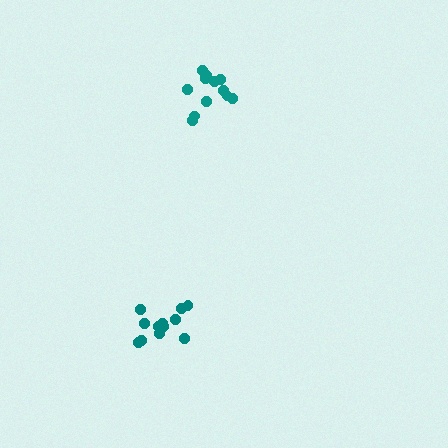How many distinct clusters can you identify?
There are 2 distinct clusters.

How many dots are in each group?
Group 1: 12 dots, Group 2: 12 dots (24 total).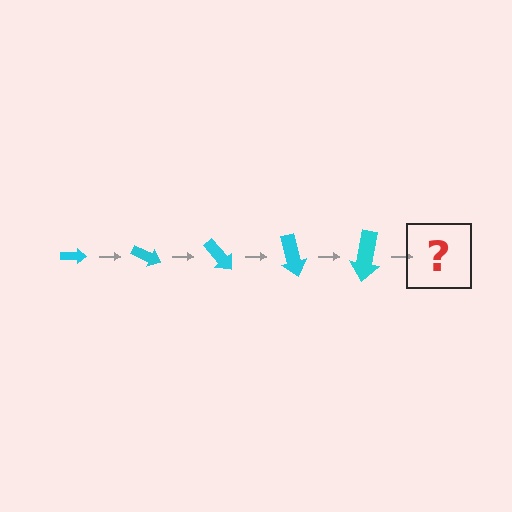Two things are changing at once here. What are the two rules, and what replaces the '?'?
The two rules are that the arrow grows larger each step and it rotates 25 degrees each step. The '?' should be an arrow, larger than the previous one and rotated 125 degrees from the start.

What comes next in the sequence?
The next element should be an arrow, larger than the previous one and rotated 125 degrees from the start.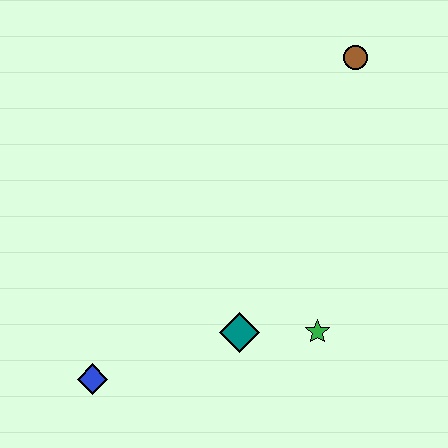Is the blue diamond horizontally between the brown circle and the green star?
No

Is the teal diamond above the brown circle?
No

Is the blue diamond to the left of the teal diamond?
Yes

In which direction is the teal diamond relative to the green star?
The teal diamond is to the left of the green star.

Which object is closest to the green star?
The teal diamond is closest to the green star.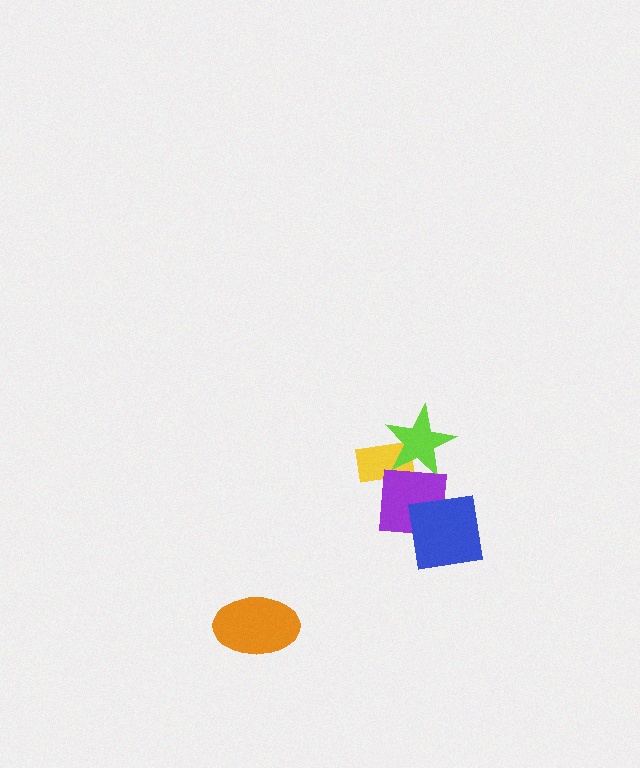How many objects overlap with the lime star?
2 objects overlap with the lime star.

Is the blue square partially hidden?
No, no other shape covers it.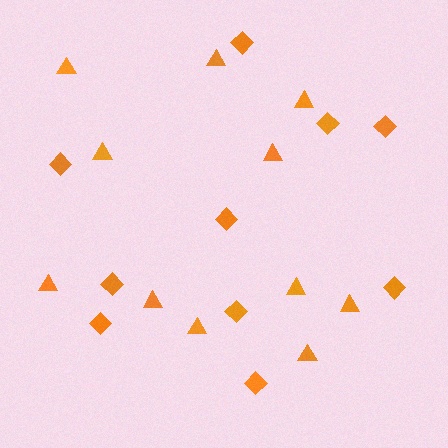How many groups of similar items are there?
There are 2 groups: one group of triangles (11) and one group of diamonds (10).